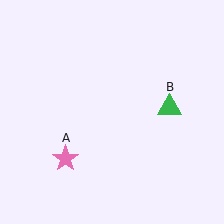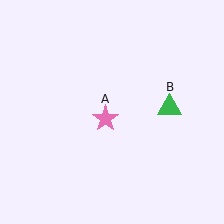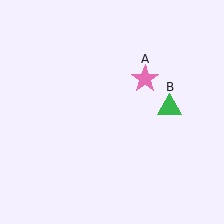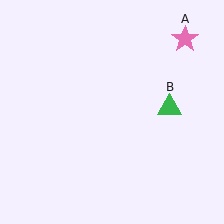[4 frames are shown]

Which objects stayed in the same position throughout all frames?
Green triangle (object B) remained stationary.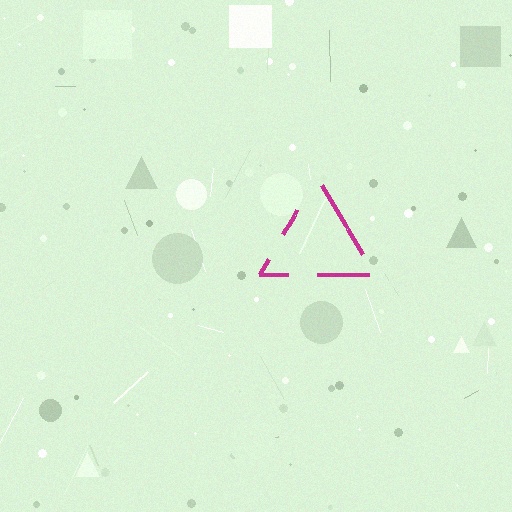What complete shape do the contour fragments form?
The contour fragments form a triangle.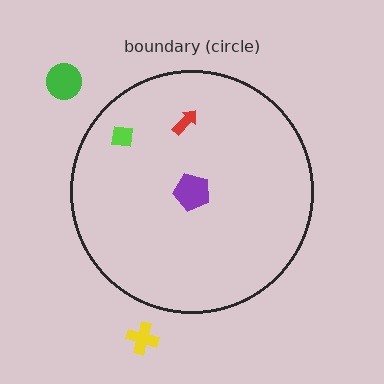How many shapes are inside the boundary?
3 inside, 2 outside.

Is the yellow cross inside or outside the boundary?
Outside.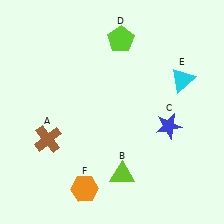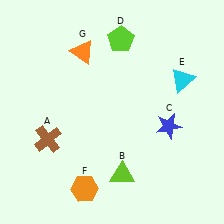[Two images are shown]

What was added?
An orange triangle (G) was added in Image 2.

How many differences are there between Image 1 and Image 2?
There is 1 difference between the two images.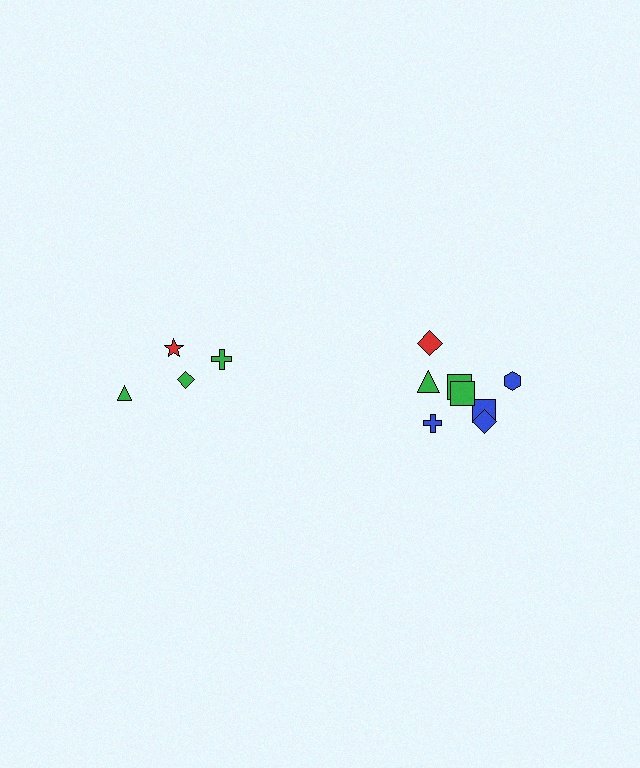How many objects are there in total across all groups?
There are 12 objects.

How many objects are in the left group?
There are 4 objects.